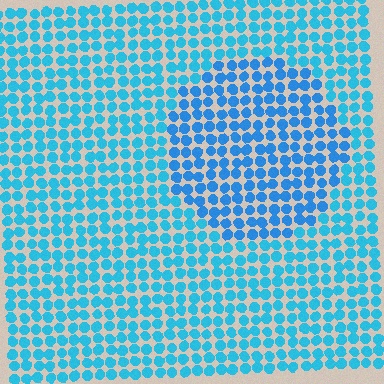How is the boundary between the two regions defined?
The boundary is defined purely by a slight shift in hue (about 18 degrees). Spacing, size, and orientation are identical on both sides.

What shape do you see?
I see a circle.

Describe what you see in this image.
The image is filled with small cyan elements in a uniform arrangement. A circle-shaped region is visible where the elements are tinted to a slightly different hue, forming a subtle color boundary.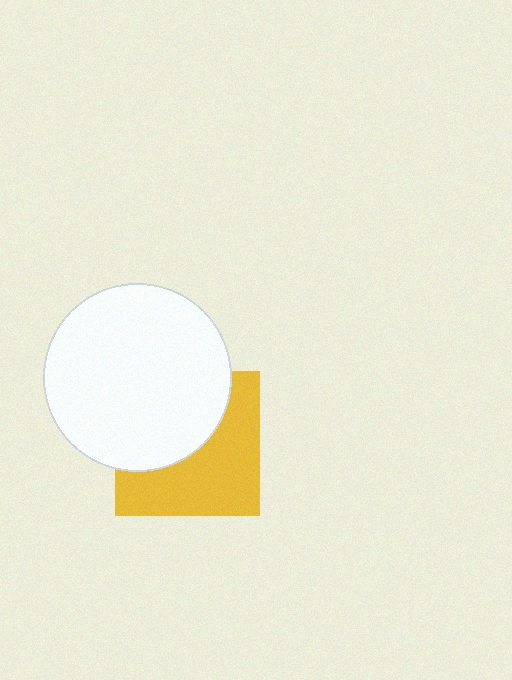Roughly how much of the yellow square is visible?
About half of it is visible (roughly 53%).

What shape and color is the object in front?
The object in front is a white circle.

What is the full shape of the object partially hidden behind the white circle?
The partially hidden object is a yellow square.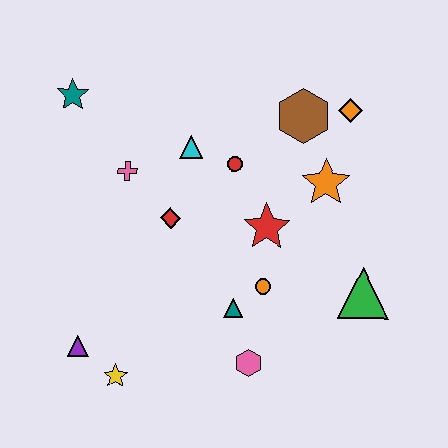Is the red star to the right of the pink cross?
Yes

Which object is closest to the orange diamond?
The brown hexagon is closest to the orange diamond.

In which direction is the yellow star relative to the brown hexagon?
The yellow star is below the brown hexagon.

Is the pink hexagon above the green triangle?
No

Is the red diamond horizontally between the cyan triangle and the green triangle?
No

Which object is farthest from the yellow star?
The orange diamond is farthest from the yellow star.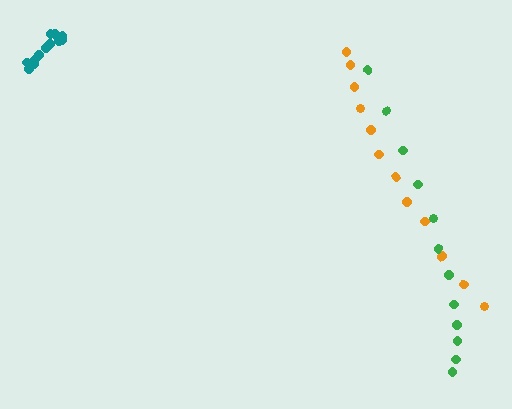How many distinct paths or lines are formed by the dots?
There are 3 distinct paths.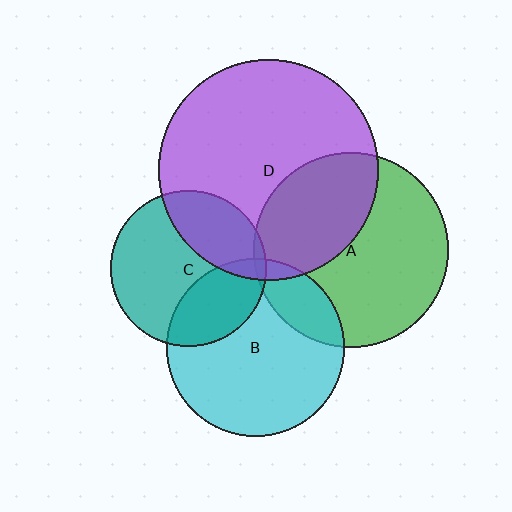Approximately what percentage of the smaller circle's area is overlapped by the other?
Approximately 5%.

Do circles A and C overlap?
Yes.